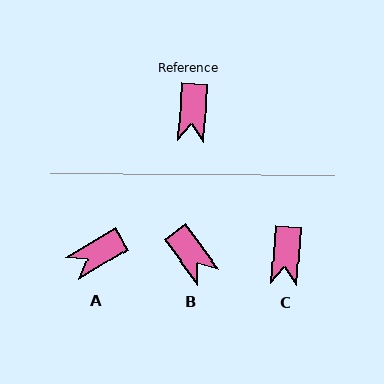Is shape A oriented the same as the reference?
No, it is off by about 55 degrees.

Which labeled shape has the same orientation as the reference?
C.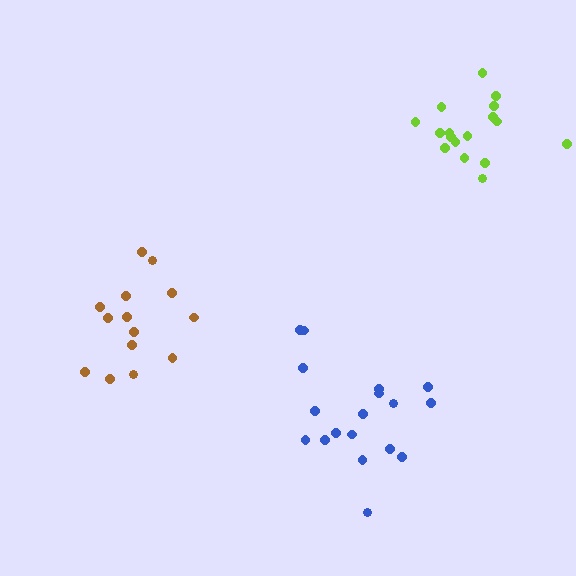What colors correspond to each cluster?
The clusters are colored: lime, brown, blue.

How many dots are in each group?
Group 1: 17 dots, Group 2: 14 dots, Group 3: 18 dots (49 total).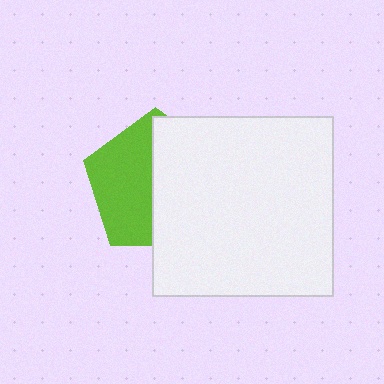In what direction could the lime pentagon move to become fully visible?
The lime pentagon could move left. That would shift it out from behind the white square entirely.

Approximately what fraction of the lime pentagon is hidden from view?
Roughly 54% of the lime pentagon is hidden behind the white square.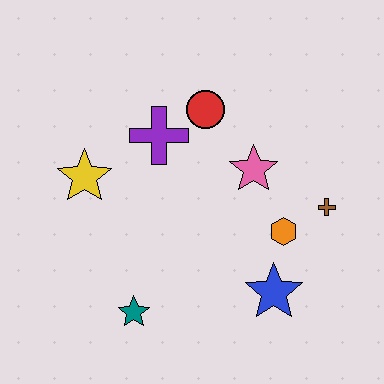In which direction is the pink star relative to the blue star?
The pink star is above the blue star.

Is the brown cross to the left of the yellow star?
No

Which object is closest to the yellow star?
The purple cross is closest to the yellow star.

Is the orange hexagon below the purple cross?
Yes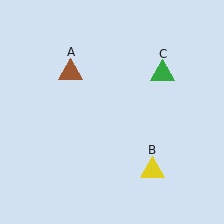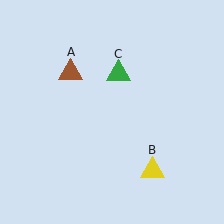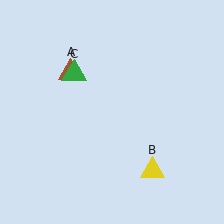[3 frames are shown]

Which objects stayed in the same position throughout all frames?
Brown triangle (object A) and yellow triangle (object B) remained stationary.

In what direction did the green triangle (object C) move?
The green triangle (object C) moved left.